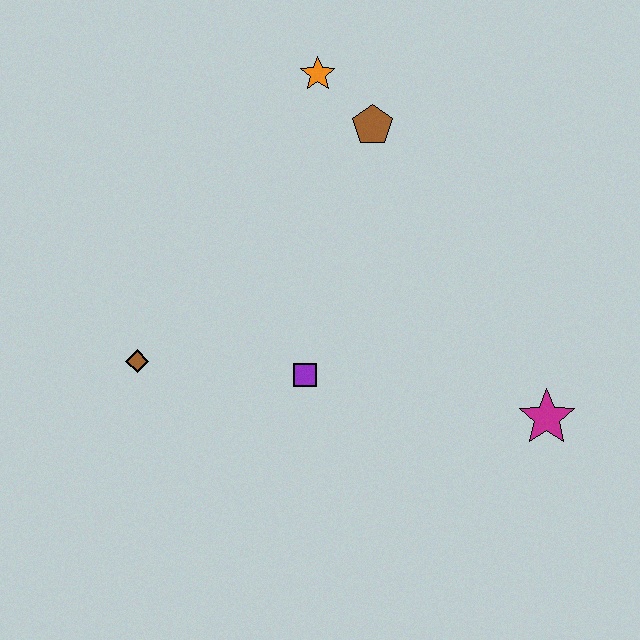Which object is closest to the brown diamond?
The purple square is closest to the brown diamond.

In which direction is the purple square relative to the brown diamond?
The purple square is to the right of the brown diamond.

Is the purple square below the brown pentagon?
Yes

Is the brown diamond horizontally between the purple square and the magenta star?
No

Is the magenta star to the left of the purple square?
No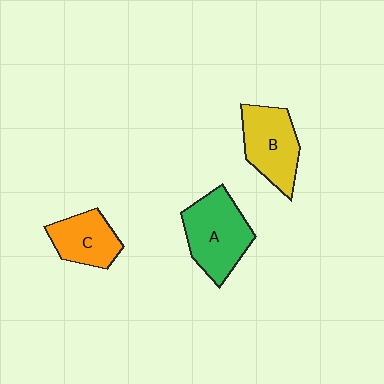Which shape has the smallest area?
Shape C (orange).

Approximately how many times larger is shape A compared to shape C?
Approximately 1.4 times.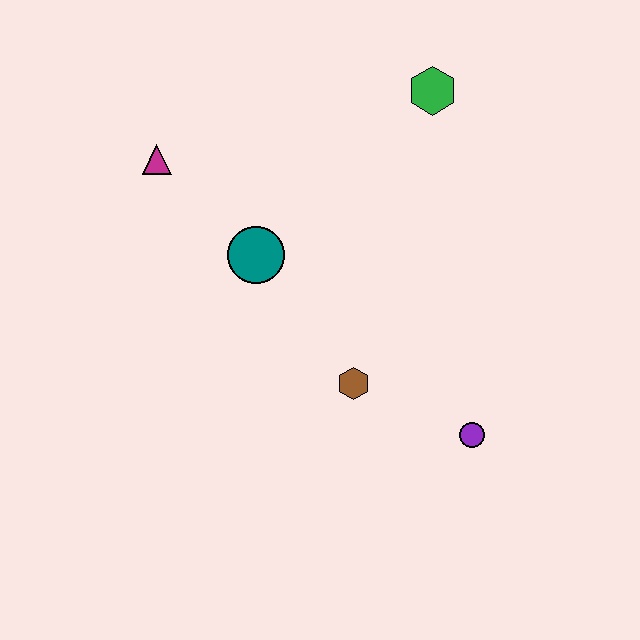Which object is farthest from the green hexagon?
The purple circle is farthest from the green hexagon.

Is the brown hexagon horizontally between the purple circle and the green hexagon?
No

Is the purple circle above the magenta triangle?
No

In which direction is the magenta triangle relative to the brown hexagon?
The magenta triangle is above the brown hexagon.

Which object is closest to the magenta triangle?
The teal circle is closest to the magenta triangle.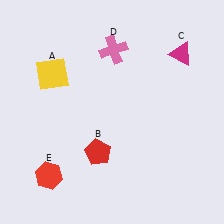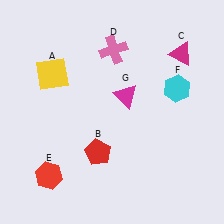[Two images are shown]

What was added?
A cyan hexagon (F), a magenta triangle (G) were added in Image 2.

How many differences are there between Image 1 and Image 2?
There are 2 differences between the two images.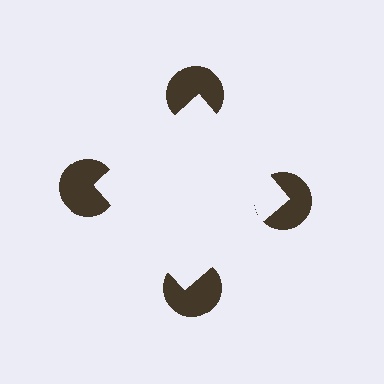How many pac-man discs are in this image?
There are 4 — one at each vertex of the illusory square.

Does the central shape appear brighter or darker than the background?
It typically appears slightly brighter than the background, even though no actual brightness change is drawn.